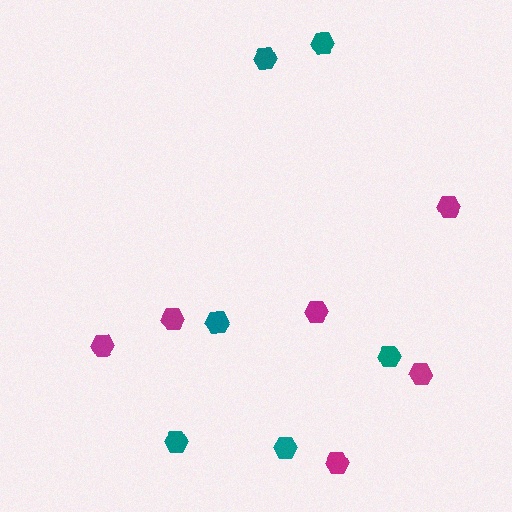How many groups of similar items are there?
There are 2 groups: one group of teal hexagons (6) and one group of magenta hexagons (6).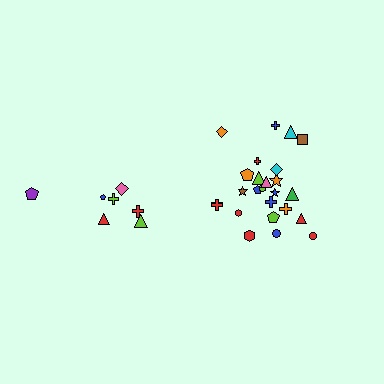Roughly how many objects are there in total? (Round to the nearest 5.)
Roughly 30 objects in total.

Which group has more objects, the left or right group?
The right group.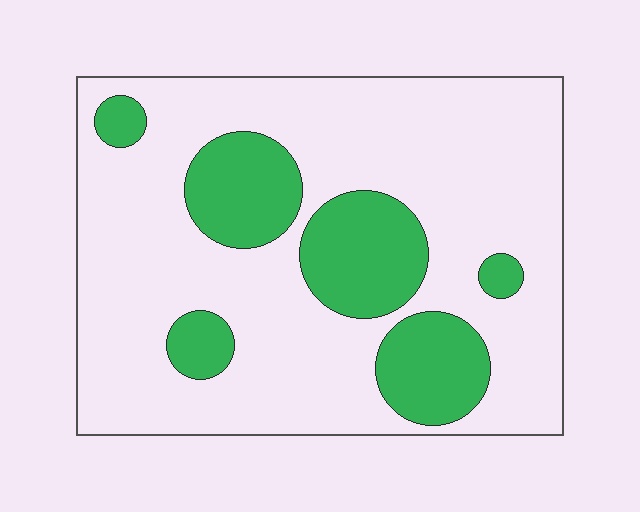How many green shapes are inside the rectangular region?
6.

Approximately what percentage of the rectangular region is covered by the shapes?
Approximately 25%.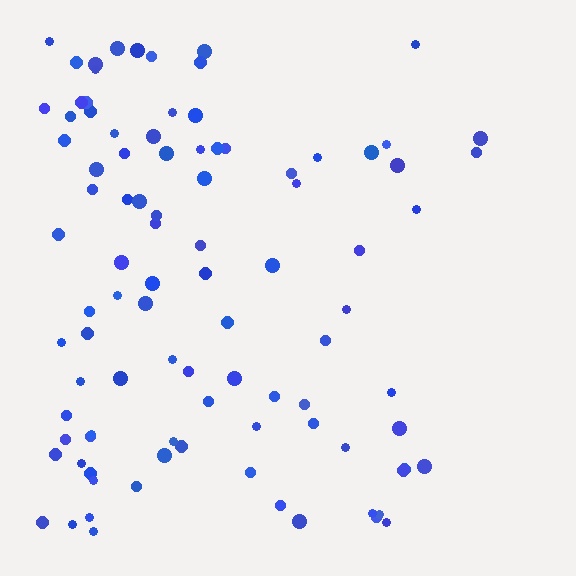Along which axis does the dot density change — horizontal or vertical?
Horizontal.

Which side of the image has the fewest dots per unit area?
The right.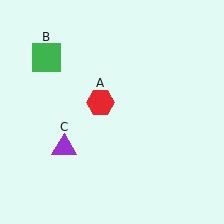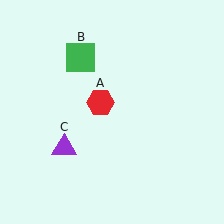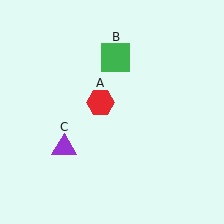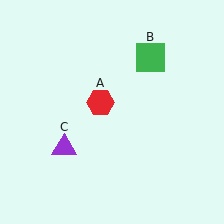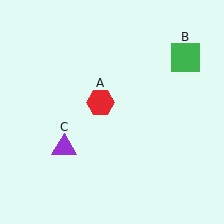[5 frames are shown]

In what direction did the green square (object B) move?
The green square (object B) moved right.